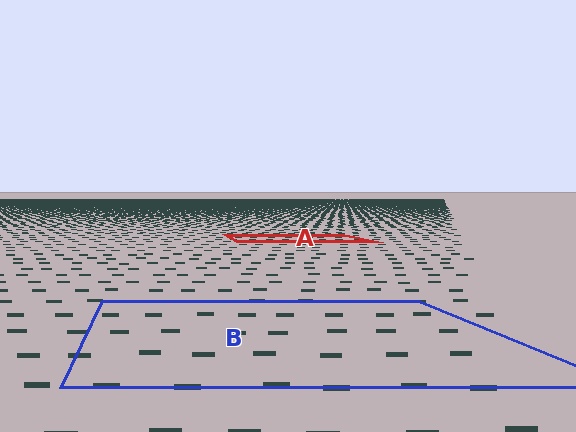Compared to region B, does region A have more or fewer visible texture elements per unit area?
Region A has more texture elements per unit area — they are packed more densely because it is farther away.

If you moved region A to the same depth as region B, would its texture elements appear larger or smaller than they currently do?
They would appear larger. At a closer depth, the same texture elements are projected at a bigger on-screen size.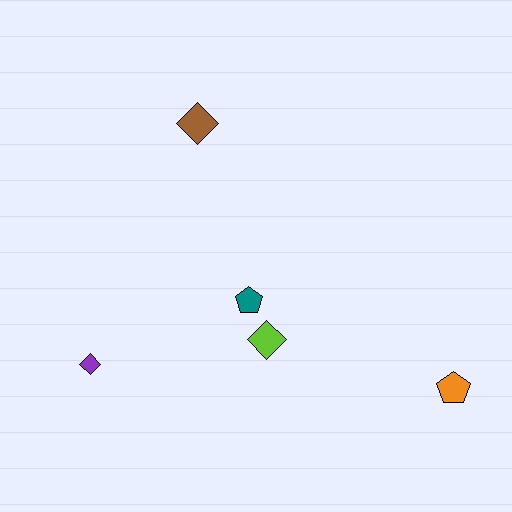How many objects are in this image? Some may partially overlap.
There are 5 objects.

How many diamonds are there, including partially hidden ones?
There are 3 diamonds.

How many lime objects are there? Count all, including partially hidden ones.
There is 1 lime object.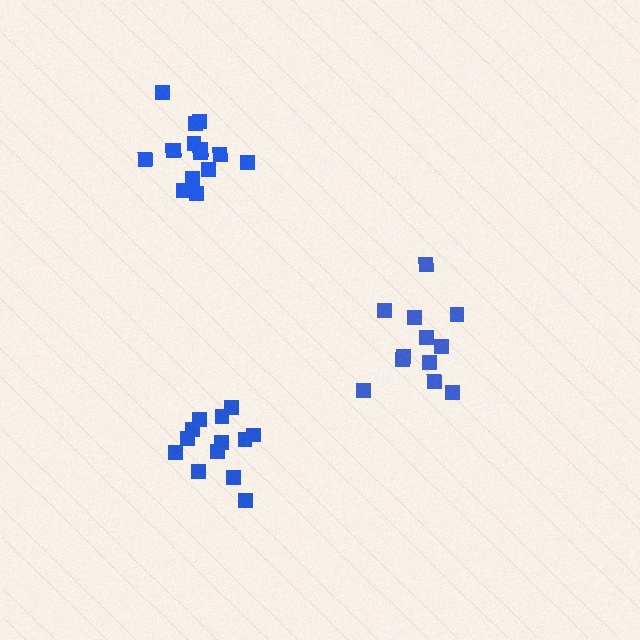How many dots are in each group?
Group 1: 12 dots, Group 2: 13 dots, Group 3: 15 dots (40 total).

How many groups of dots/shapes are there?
There are 3 groups.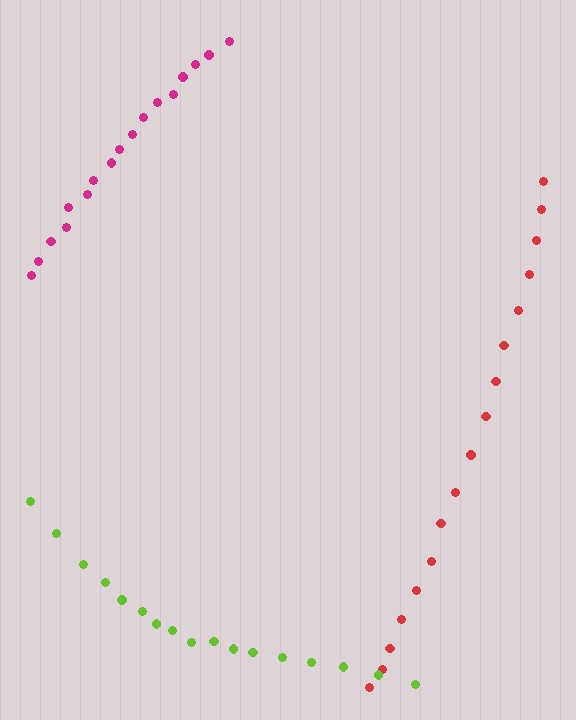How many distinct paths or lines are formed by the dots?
There are 3 distinct paths.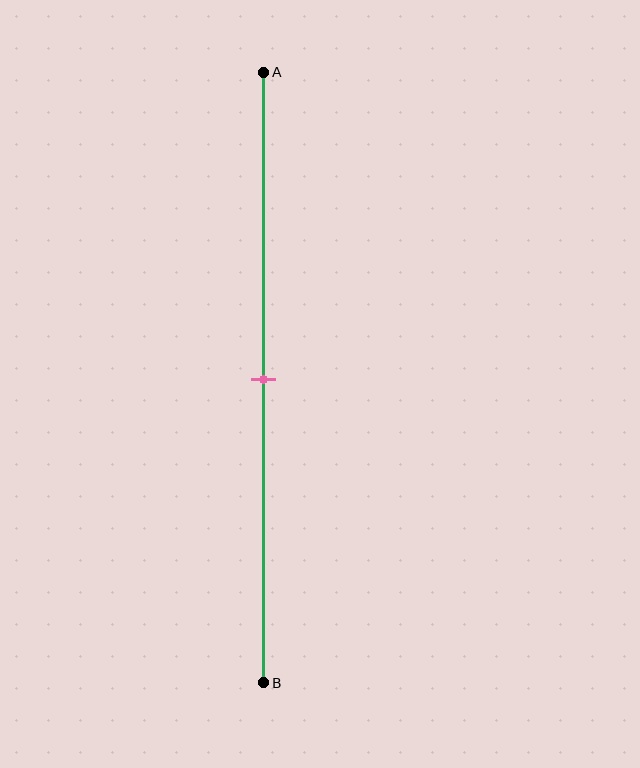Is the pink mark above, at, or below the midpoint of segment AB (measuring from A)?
The pink mark is approximately at the midpoint of segment AB.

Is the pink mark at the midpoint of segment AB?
Yes, the mark is approximately at the midpoint.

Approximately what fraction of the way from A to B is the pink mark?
The pink mark is approximately 50% of the way from A to B.